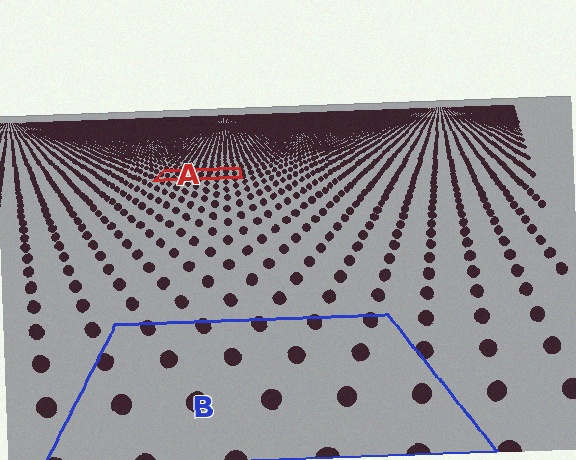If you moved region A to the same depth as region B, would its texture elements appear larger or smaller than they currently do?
They would appear larger. At a closer depth, the same texture elements are projected at a bigger on-screen size.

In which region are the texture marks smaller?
The texture marks are smaller in region A, because it is farther away.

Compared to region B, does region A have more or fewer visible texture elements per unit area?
Region A has more texture elements per unit area — they are packed more densely because it is farther away.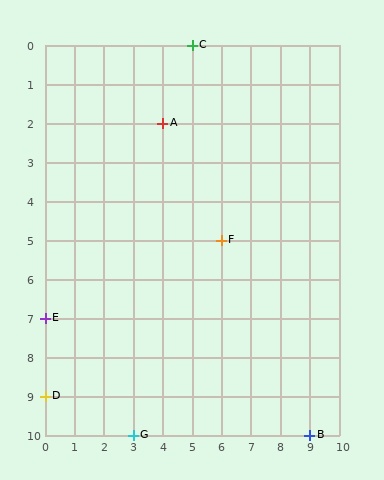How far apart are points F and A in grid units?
Points F and A are 2 columns and 3 rows apart (about 3.6 grid units diagonally).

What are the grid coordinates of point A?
Point A is at grid coordinates (4, 2).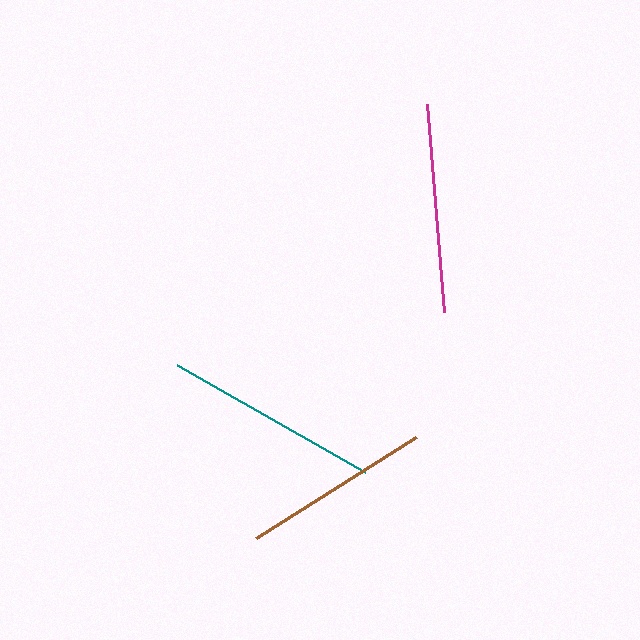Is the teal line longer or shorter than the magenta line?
The teal line is longer than the magenta line.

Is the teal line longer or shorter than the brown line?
The teal line is longer than the brown line.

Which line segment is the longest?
The teal line is the longest at approximately 216 pixels.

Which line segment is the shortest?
The brown line is the shortest at approximately 189 pixels.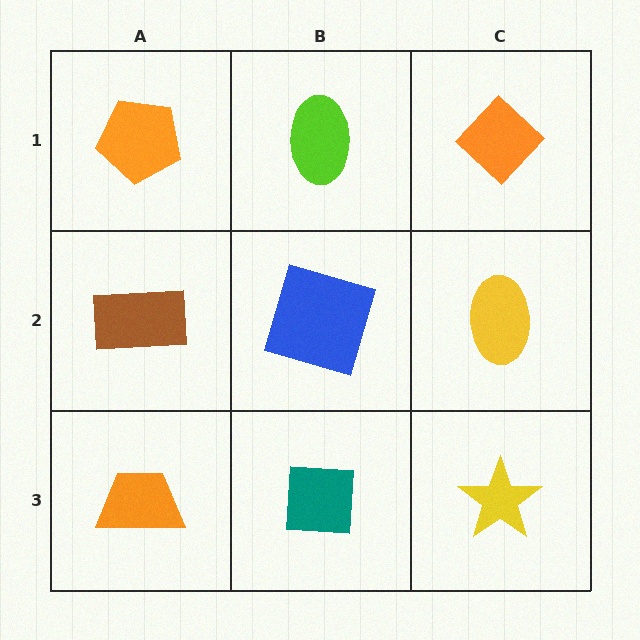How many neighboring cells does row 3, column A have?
2.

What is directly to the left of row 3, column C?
A teal square.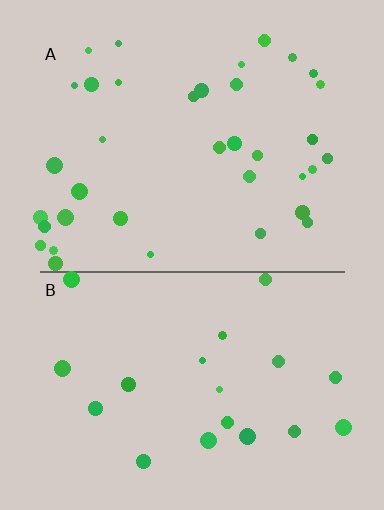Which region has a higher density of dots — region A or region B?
A (the top).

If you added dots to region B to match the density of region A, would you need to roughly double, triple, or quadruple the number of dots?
Approximately double.